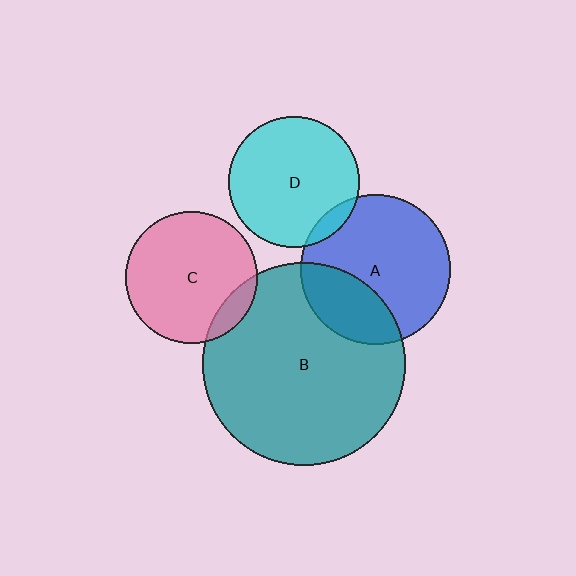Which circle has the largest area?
Circle B (teal).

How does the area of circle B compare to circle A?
Approximately 1.8 times.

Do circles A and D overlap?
Yes.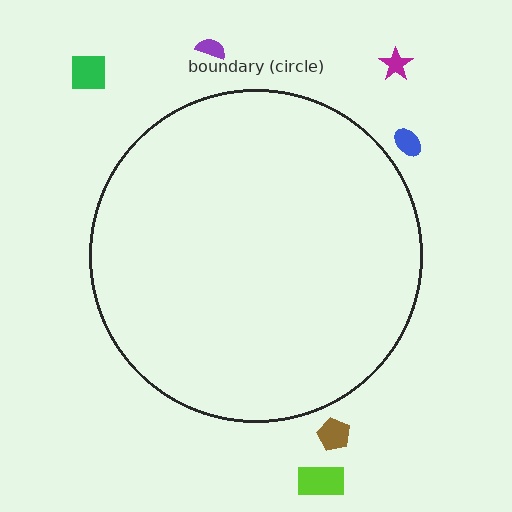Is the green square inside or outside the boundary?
Outside.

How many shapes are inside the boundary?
0 inside, 6 outside.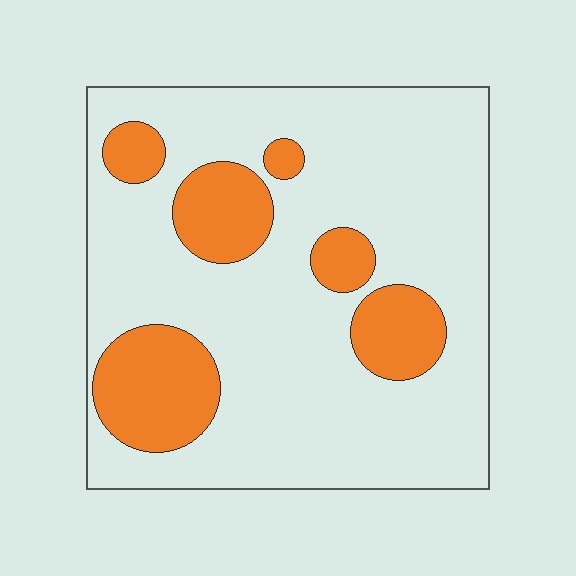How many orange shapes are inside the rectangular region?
6.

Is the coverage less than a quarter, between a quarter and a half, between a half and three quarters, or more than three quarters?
Less than a quarter.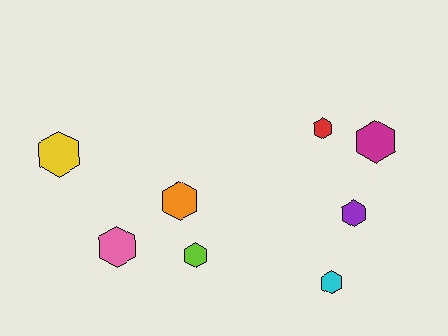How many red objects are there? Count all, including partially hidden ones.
There is 1 red object.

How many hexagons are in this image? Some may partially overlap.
There are 8 hexagons.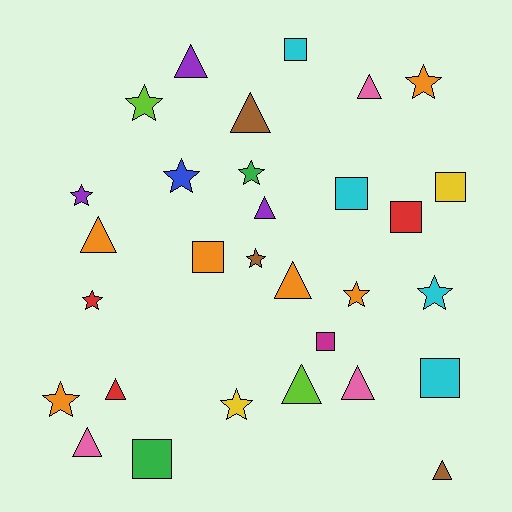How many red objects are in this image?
There are 3 red objects.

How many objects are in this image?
There are 30 objects.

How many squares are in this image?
There are 8 squares.